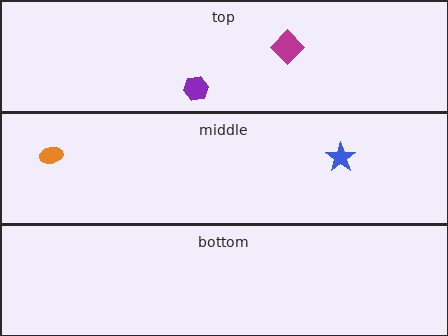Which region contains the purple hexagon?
The top region.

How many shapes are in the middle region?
2.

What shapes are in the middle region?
The blue star, the orange ellipse.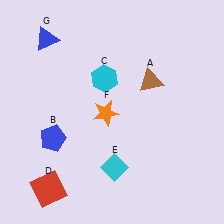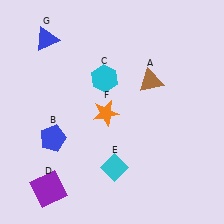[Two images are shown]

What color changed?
The square (D) changed from red in Image 1 to purple in Image 2.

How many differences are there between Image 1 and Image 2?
There is 1 difference between the two images.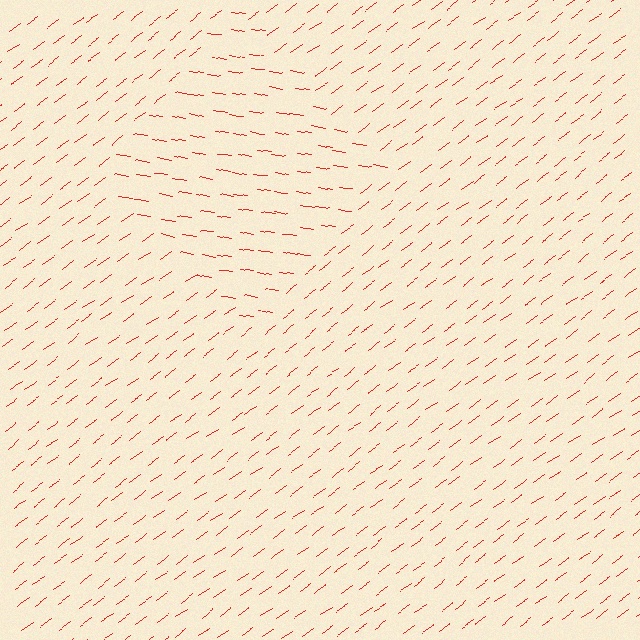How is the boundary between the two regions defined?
The boundary is defined purely by a change in line orientation (approximately 45 degrees difference). All lines are the same color and thickness.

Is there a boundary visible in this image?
Yes, there is a texture boundary formed by a change in line orientation.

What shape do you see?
I see a diamond.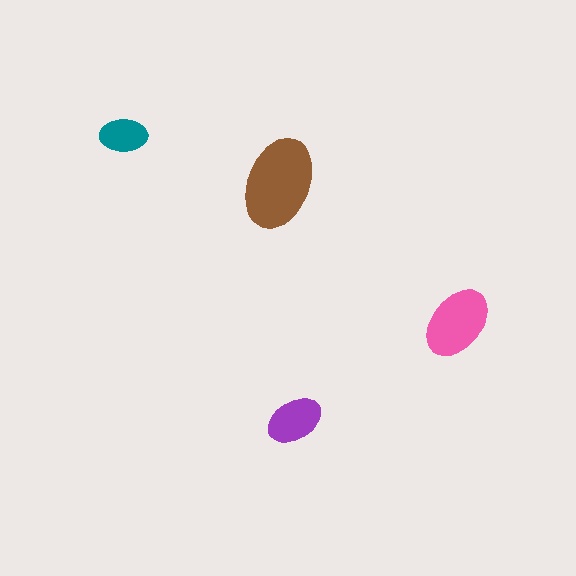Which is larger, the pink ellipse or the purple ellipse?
The pink one.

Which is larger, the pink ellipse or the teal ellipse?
The pink one.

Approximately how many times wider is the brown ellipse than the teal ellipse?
About 2 times wider.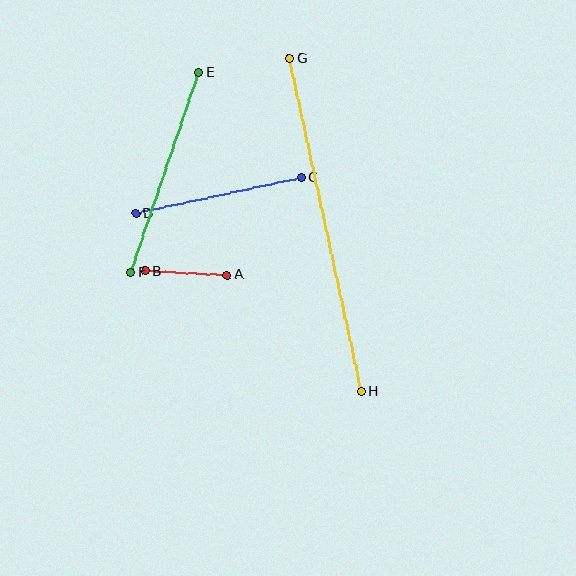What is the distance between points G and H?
The distance is approximately 341 pixels.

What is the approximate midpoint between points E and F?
The midpoint is at approximately (165, 173) pixels.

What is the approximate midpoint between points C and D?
The midpoint is at approximately (219, 196) pixels.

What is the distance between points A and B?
The distance is approximately 82 pixels.